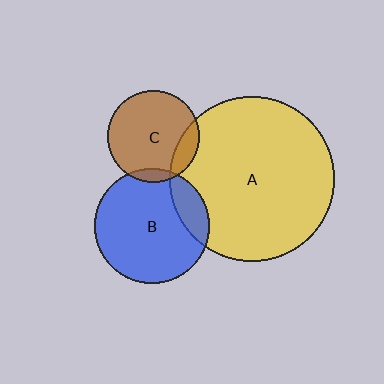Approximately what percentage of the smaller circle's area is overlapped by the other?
Approximately 5%.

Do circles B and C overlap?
Yes.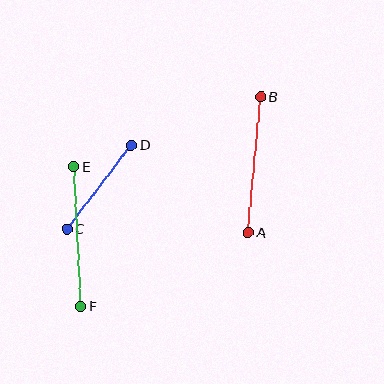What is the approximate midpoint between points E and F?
The midpoint is at approximately (77, 237) pixels.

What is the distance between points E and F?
The distance is approximately 140 pixels.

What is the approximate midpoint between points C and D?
The midpoint is at approximately (99, 187) pixels.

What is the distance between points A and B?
The distance is approximately 136 pixels.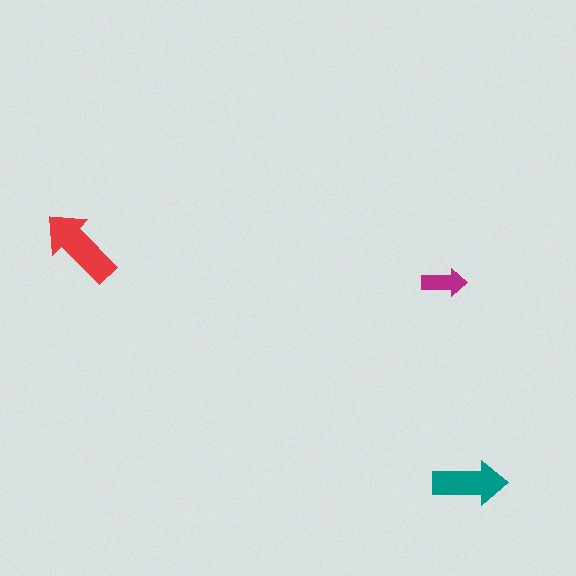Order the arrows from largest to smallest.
the red one, the teal one, the magenta one.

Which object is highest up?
The red arrow is topmost.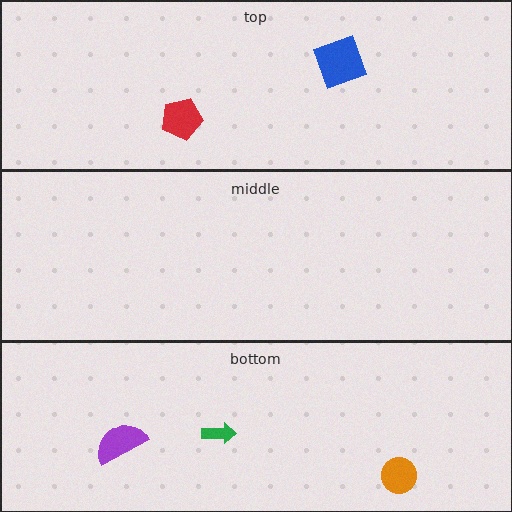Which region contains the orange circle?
The bottom region.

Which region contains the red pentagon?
The top region.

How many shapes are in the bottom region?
3.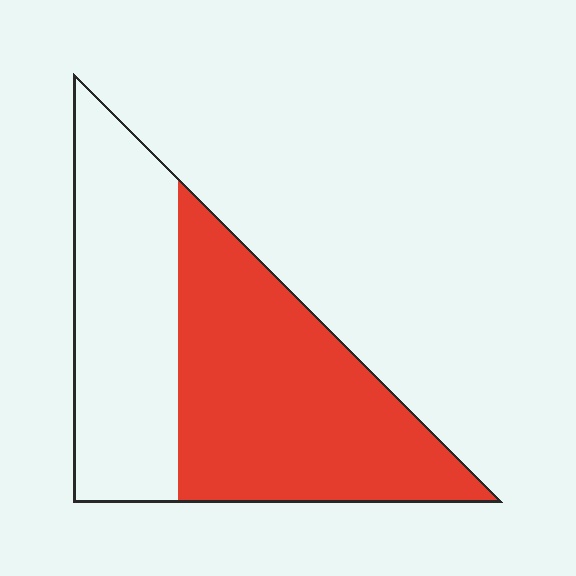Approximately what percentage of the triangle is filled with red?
Approximately 55%.